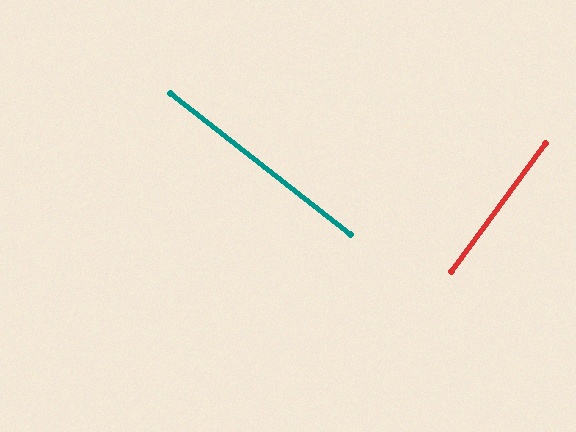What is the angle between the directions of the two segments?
Approximately 88 degrees.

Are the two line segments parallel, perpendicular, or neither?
Perpendicular — they meet at approximately 88°.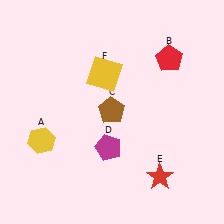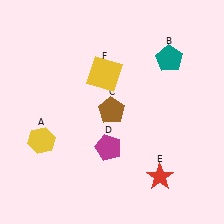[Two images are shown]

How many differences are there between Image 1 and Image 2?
There is 1 difference between the two images.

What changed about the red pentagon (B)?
In Image 1, B is red. In Image 2, it changed to teal.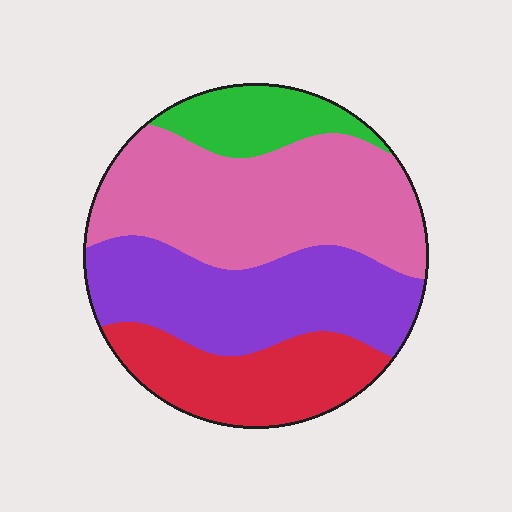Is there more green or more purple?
Purple.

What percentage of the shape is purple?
Purple covers roughly 30% of the shape.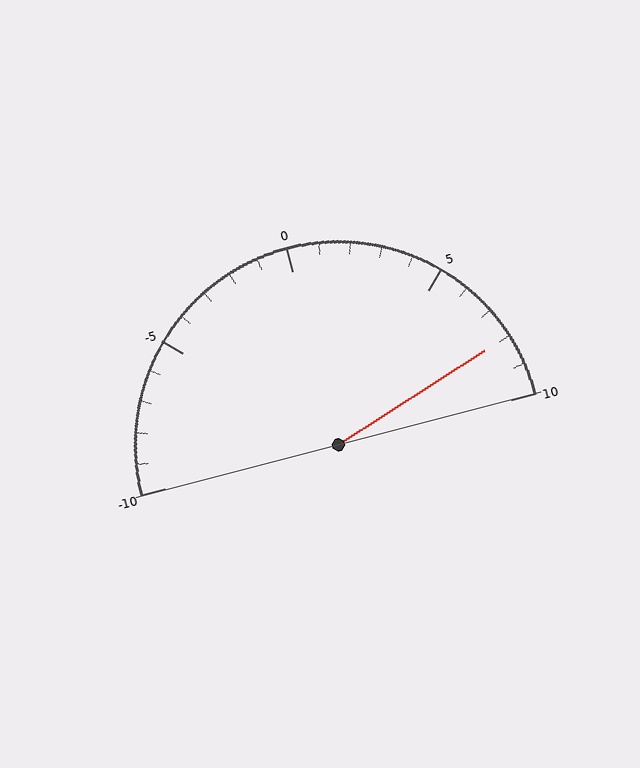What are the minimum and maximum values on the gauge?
The gauge ranges from -10 to 10.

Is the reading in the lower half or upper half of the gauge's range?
The reading is in the upper half of the range (-10 to 10).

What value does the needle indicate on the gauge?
The needle indicates approximately 8.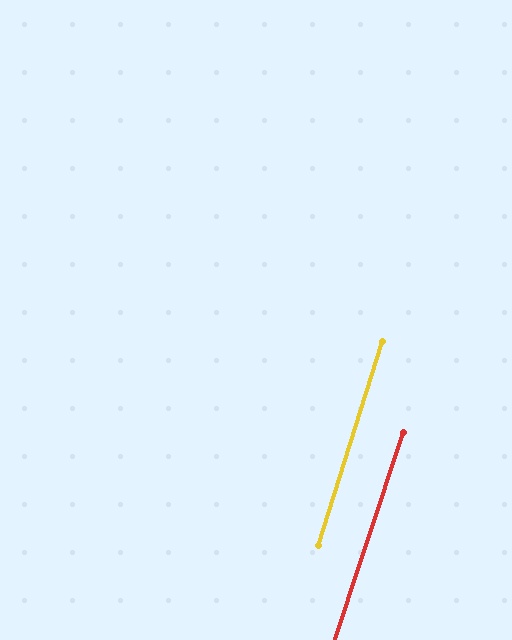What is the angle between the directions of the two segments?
Approximately 1 degree.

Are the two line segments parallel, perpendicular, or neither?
Parallel — their directions differ by only 1.0°.